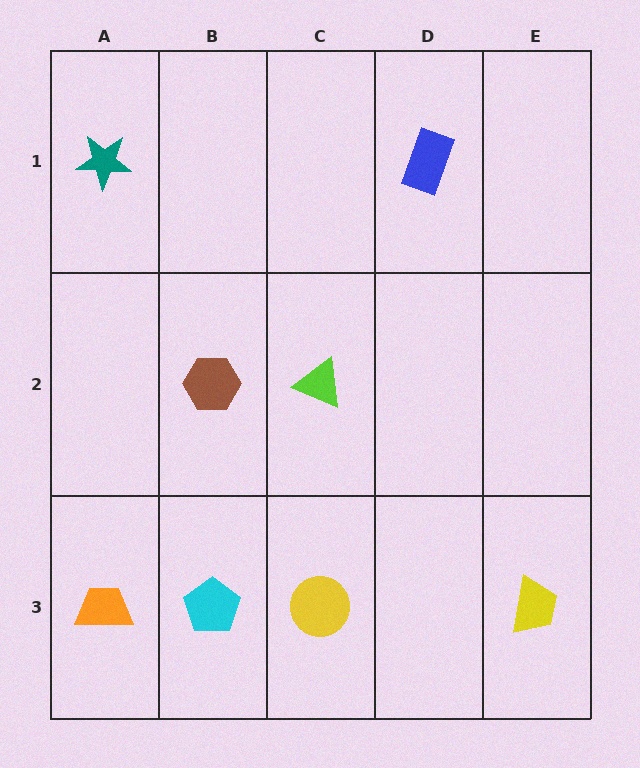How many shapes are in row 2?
2 shapes.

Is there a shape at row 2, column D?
No, that cell is empty.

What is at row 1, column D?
A blue rectangle.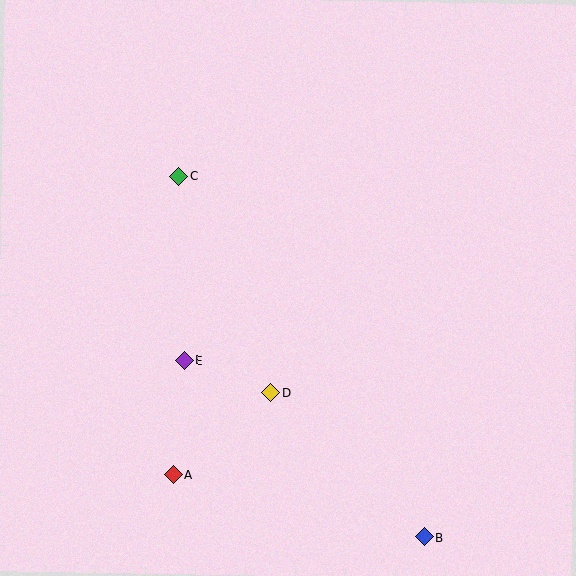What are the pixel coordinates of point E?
Point E is at (184, 361).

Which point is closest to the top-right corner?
Point C is closest to the top-right corner.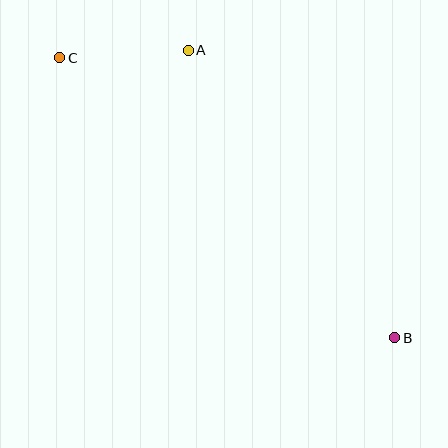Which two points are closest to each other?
Points A and C are closest to each other.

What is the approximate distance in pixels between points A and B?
The distance between A and B is approximately 354 pixels.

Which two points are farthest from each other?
Points B and C are farthest from each other.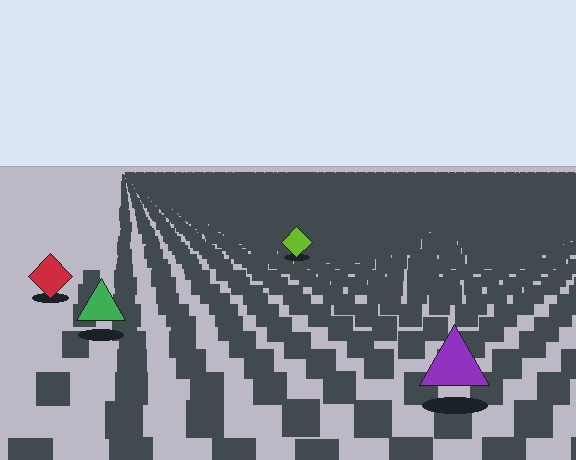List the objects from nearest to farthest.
From nearest to farthest: the purple triangle, the green triangle, the red diamond, the lime diamond.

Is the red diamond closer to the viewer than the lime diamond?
Yes. The red diamond is closer — you can tell from the texture gradient: the ground texture is coarser near it.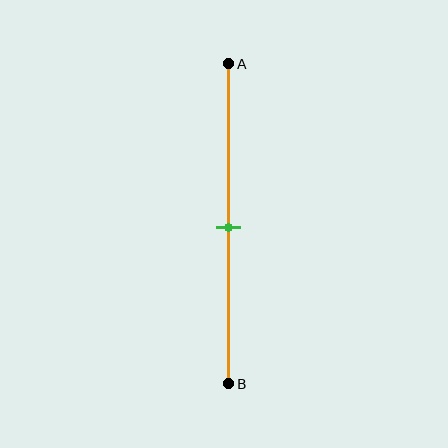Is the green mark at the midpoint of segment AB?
Yes, the mark is approximately at the midpoint.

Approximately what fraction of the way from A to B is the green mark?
The green mark is approximately 50% of the way from A to B.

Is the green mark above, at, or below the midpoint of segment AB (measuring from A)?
The green mark is approximately at the midpoint of segment AB.